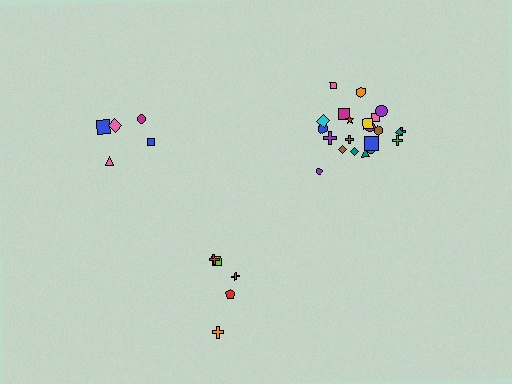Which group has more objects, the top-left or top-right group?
The top-right group.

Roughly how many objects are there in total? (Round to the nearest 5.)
Roughly 30 objects in total.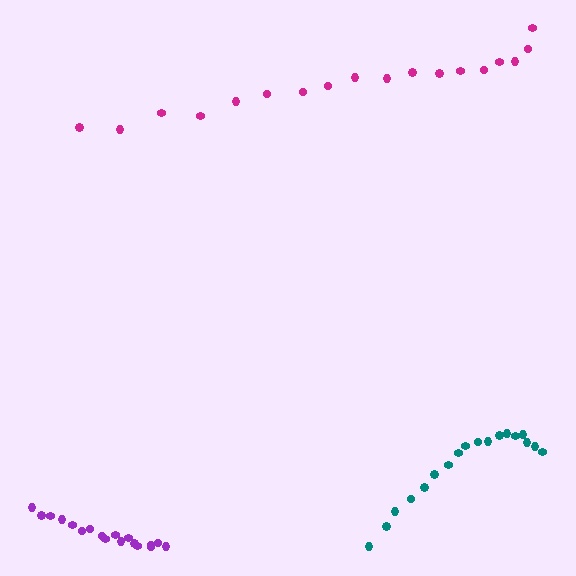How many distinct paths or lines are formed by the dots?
There are 3 distinct paths.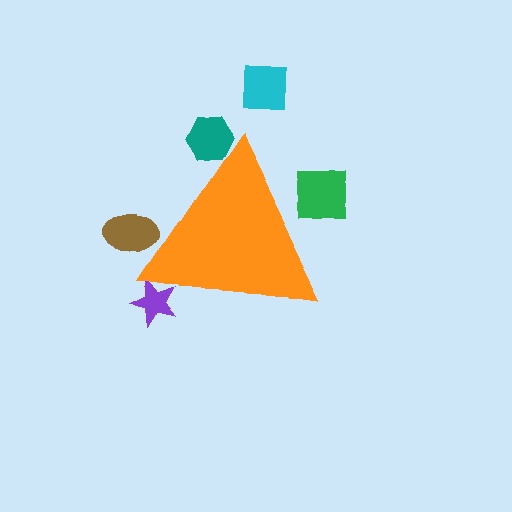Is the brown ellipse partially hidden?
Yes, the brown ellipse is partially hidden behind the orange triangle.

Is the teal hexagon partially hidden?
Yes, the teal hexagon is partially hidden behind the orange triangle.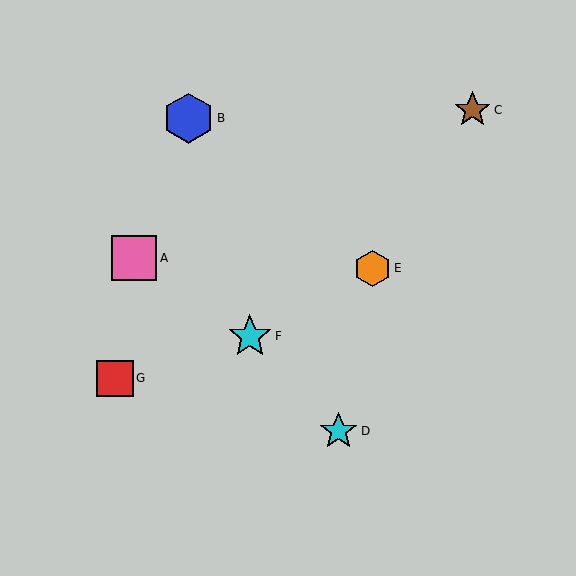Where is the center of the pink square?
The center of the pink square is at (134, 258).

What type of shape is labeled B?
Shape B is a blue hexagon.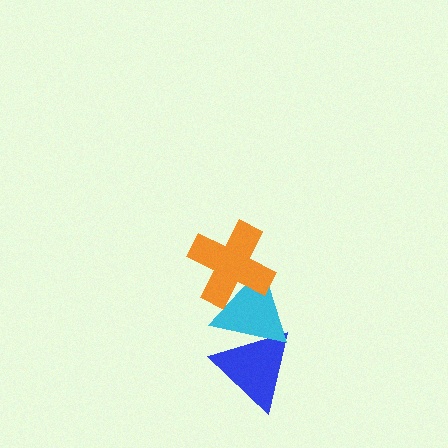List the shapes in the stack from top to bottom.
From top to bottom: the orange cross, the cyan triangle, the blue triangle.